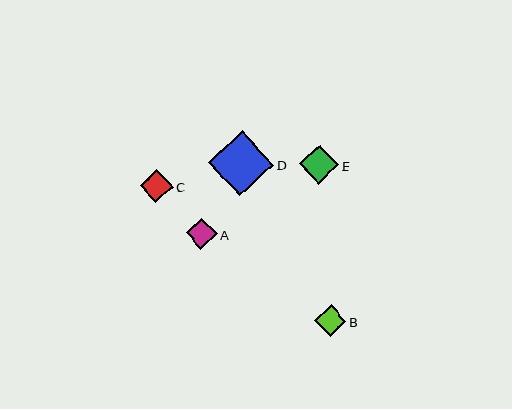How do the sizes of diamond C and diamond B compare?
Diamond C and diamond B are approximately the same size.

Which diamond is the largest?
Diamond D is the largest with a size of approximately 65 pixels.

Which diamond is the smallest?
Diamond A is the smallest with a size of approximately 31 pixels.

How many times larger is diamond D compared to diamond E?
Diamond D is approximately 1.7 times the size of diamond E.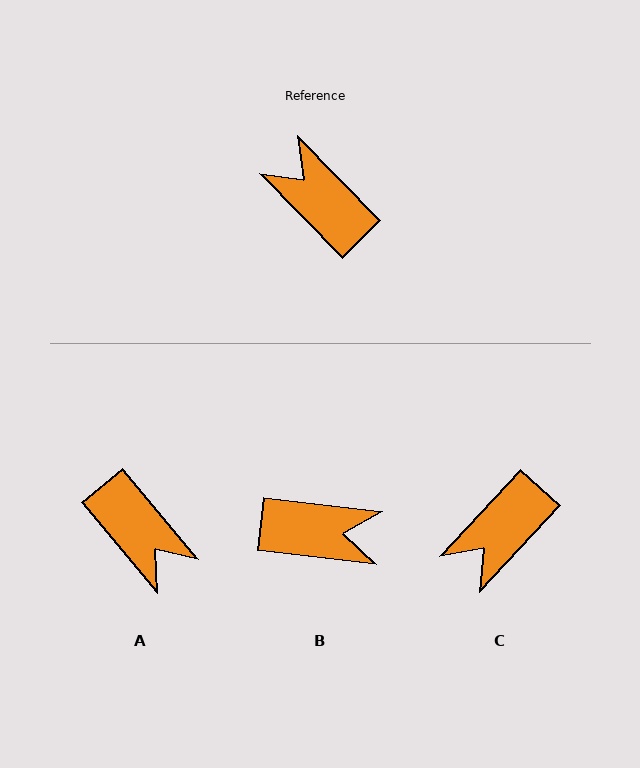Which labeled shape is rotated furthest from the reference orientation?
A, about 176 degrees away.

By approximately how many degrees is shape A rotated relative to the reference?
Approximately 176 degrees counter-clockwise.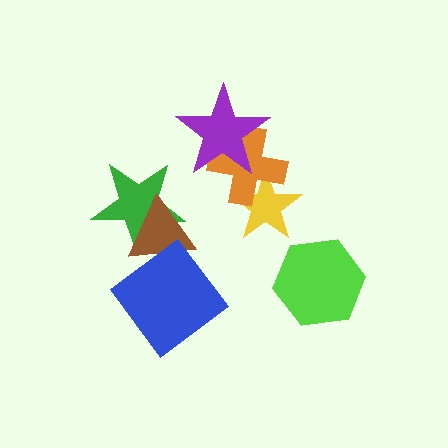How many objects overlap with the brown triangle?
2 objects overlap with the brown triangle.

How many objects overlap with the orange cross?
2 objects overlap with the orange cross.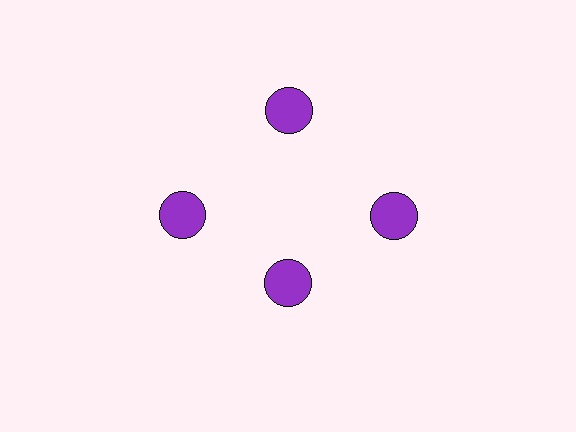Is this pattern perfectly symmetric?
No. The 4 purple circles are arranged in a ring, but one element near the 6 o'clock position is pulled inward toward the center, breaking the 4-fold rotational symmetry.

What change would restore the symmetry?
The symmetry would be restored by moving it outward, back onto the ring so that all 4 circles sit at equal angles and equal distance from the center.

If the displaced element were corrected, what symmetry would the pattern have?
It would have 4-fold rotational symmetry — the pattern would map onto itself every 90 degrees.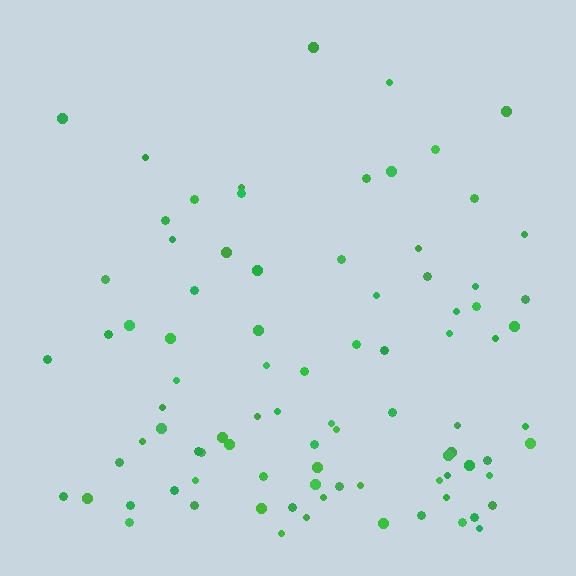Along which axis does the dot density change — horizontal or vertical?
Vertical.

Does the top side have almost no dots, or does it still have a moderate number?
Still a moderate number, just noticeably fewer than the bottom.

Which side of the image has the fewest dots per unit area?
The top.